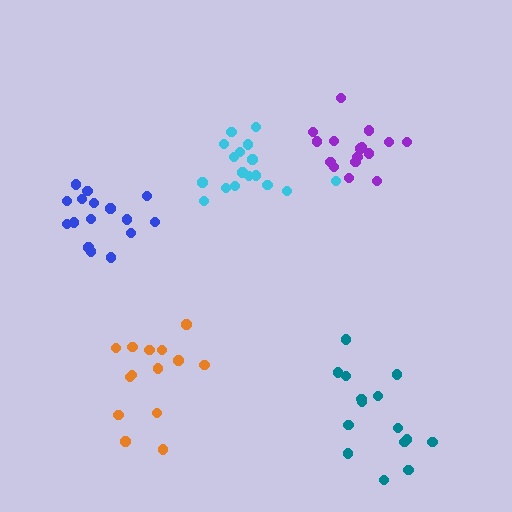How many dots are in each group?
Group 1: 14 dots, Group 2: 17 dots, Group 3: 16 dots, Group 4: 15 dots, Group 5: 16 dots (78 total).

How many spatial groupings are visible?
There are 5 spatial groupings.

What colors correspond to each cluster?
The clusters are colored: orange, cyan, purple, teal, blue.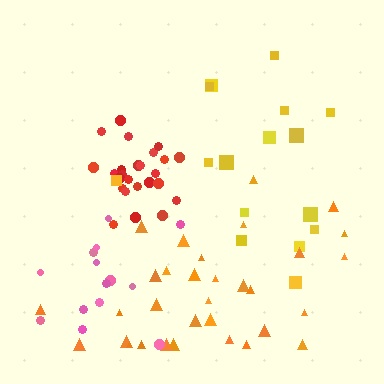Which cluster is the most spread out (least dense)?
Yellow.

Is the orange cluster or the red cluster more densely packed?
Red.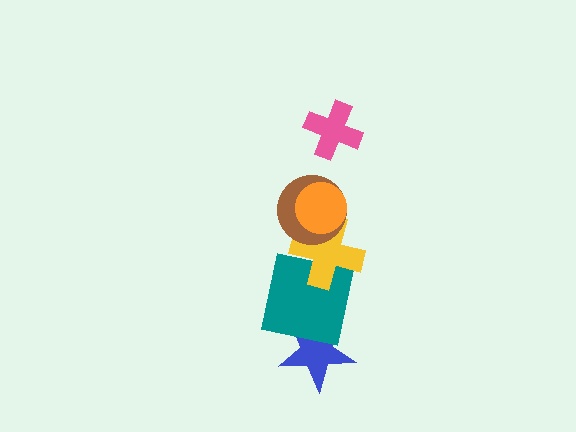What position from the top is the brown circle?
The brown circle is 3rd from the top.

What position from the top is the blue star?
The blue star is 6th from the top.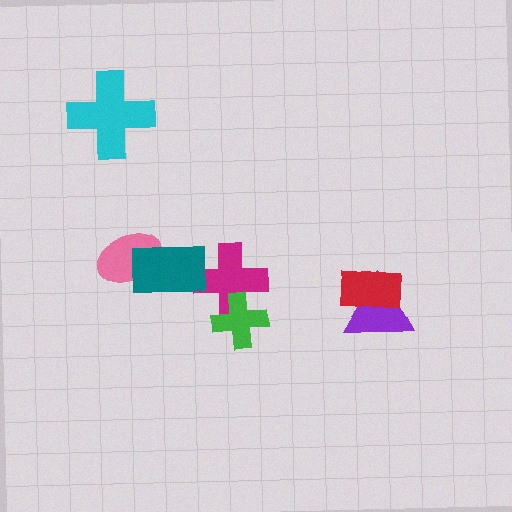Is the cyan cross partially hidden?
No, no other shape covers it.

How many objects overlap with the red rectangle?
1 object overlaps with the red rectangle.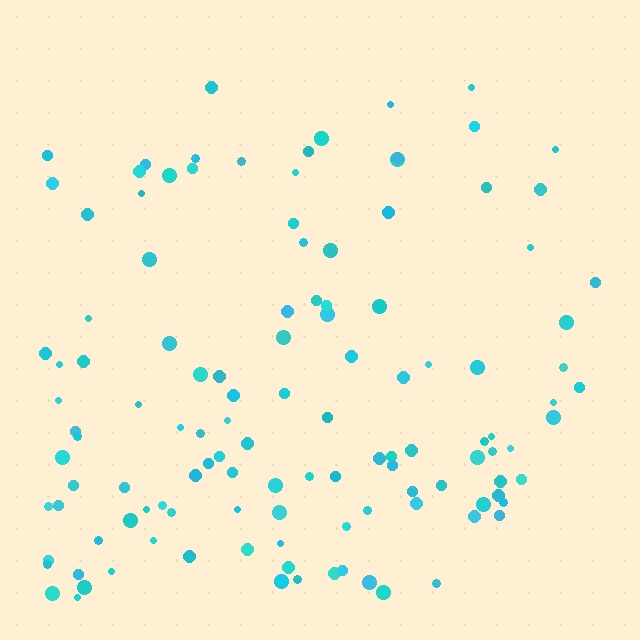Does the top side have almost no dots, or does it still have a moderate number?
Still a moderate number, just noticeably fewer than the bottom.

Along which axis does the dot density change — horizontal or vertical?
Vertical.